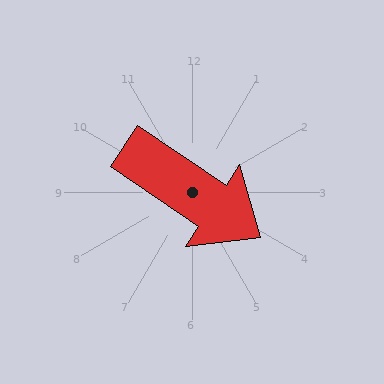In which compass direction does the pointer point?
Southeast.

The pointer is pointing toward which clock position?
Roughly 4 o'clock.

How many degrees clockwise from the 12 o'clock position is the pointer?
Approximately 124 degrees.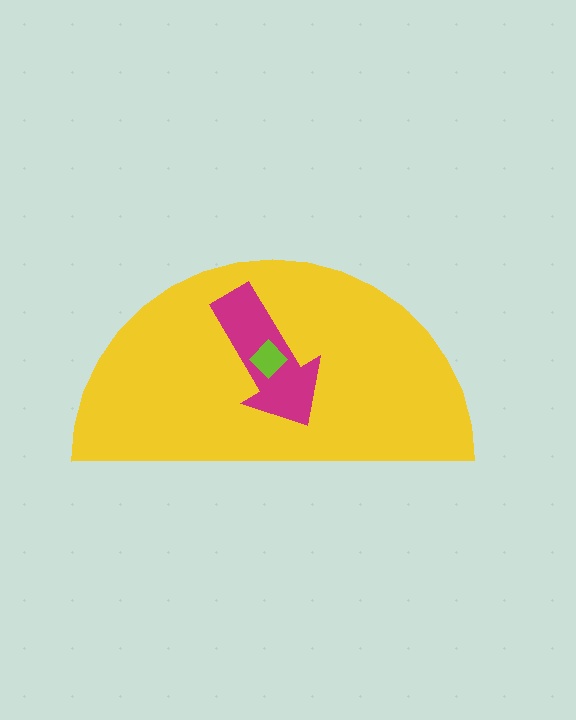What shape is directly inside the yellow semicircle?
The magenta arrow.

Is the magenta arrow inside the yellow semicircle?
Yes.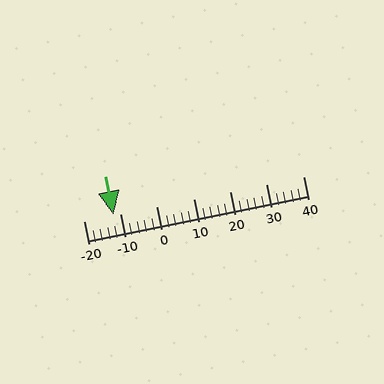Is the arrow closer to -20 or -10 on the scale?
The arrow is closer to -10.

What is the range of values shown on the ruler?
The ruler shows values from -20 to 40.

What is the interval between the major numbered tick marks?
The major tick marks are spaced 10 units apart.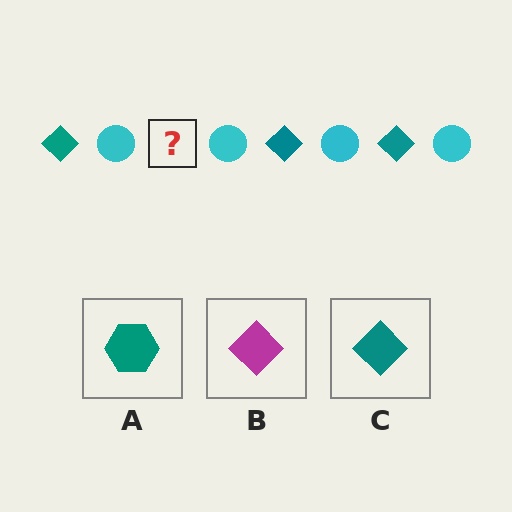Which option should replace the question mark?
Option C.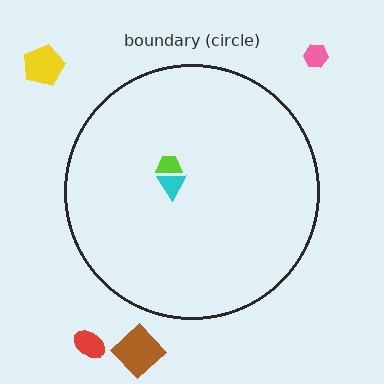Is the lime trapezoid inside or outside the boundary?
Inside.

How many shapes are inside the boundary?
2 inside, 4 outside.